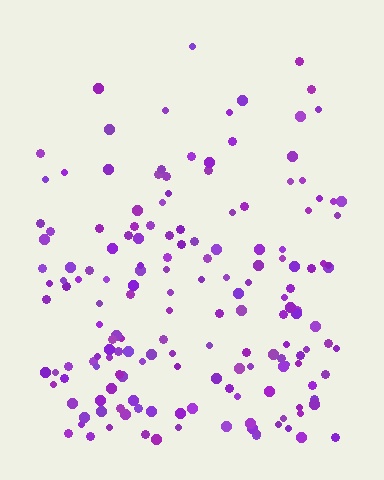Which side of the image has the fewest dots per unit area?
The top.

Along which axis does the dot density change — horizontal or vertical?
Vertical.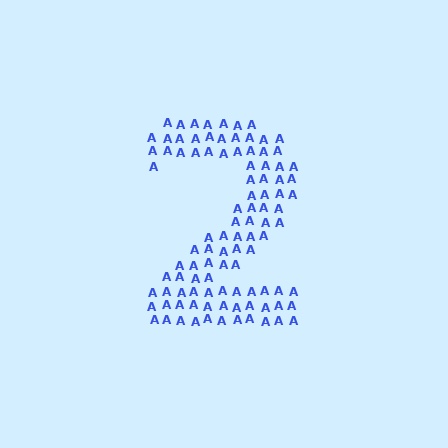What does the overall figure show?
The overall figure shows the digit 2.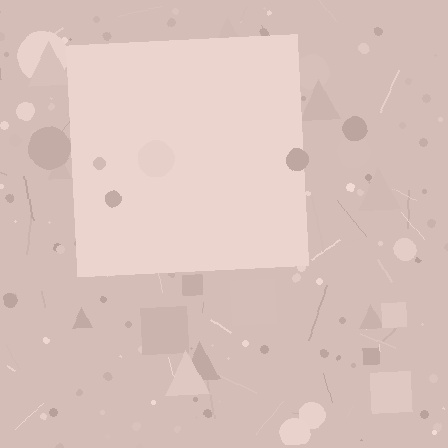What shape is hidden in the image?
A square is hidden in the image.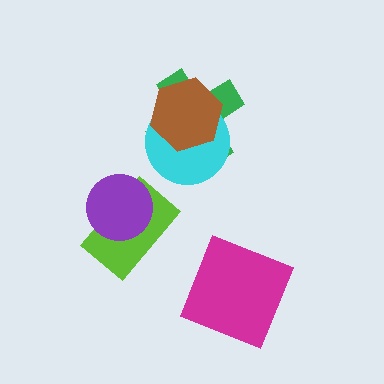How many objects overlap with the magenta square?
0 objects overlap with the magenta square.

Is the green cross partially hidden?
Yes, it is partially covered by another shape.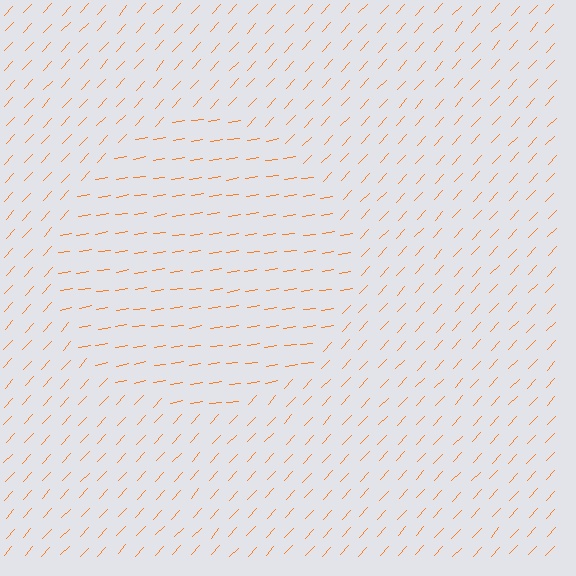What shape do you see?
I see a circle.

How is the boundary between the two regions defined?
The boundary is defined purely by a change in line orientation (approximately 38 degrees difference). All lines are the same color and thickness.